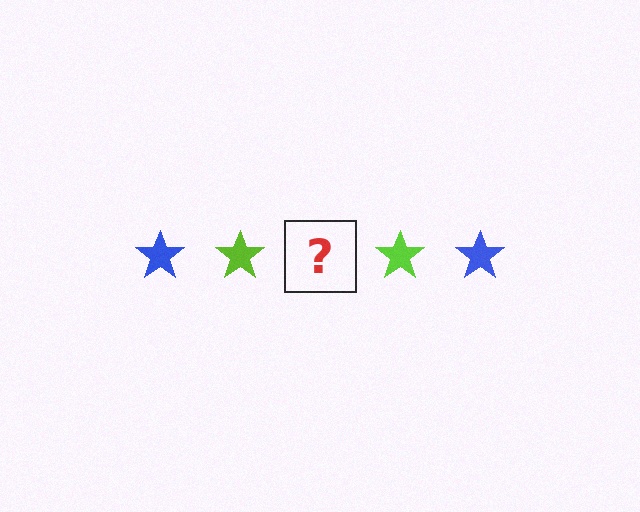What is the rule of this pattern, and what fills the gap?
The rule is that the pattern cycles through blue, lime stars. The gap should be filled with a blue star.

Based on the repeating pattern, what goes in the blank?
The blank should be a blue star.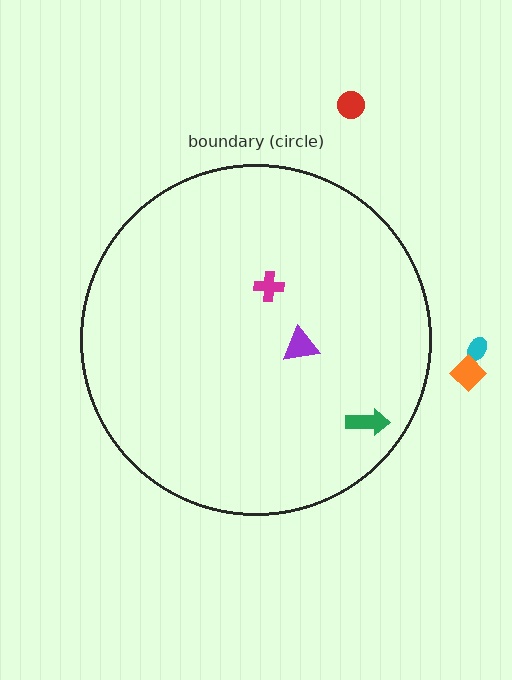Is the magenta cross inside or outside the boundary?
Inside.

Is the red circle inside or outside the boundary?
Outside.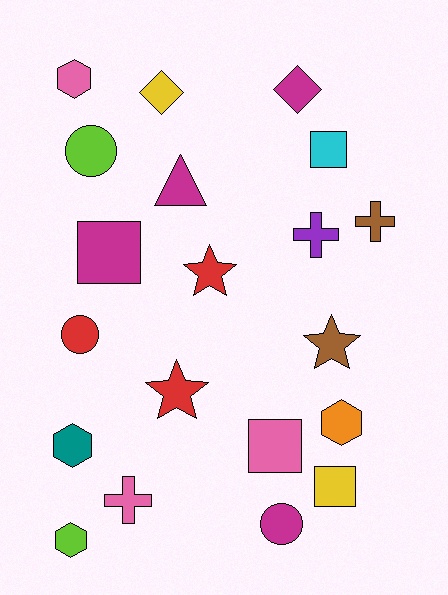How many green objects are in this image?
There are no green objects.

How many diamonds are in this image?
There are 2 diamonds.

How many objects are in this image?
There are 20 objects.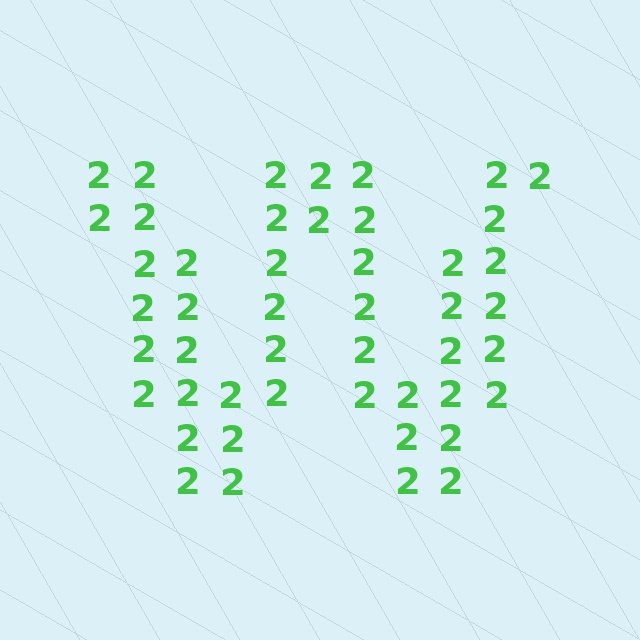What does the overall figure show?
The overall figure shows the letter W.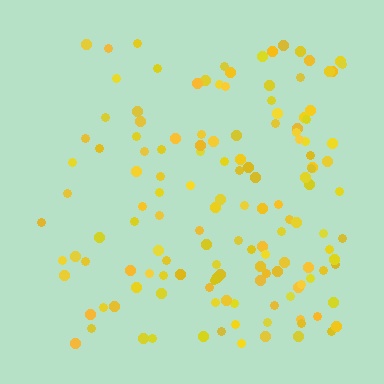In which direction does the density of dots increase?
From left to right, with the right side densest.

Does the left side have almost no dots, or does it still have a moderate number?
Still a moderate number, just noticeably fewer than the right.